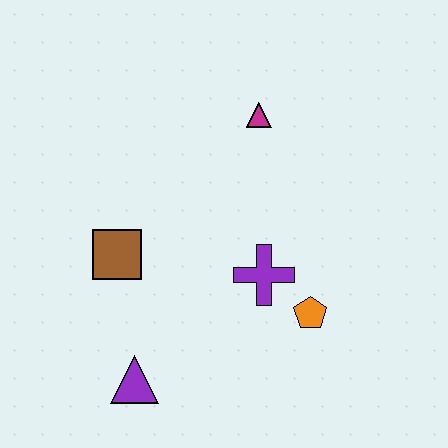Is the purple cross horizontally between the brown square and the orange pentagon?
Yes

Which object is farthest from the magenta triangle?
The purple triangle is farthest from the magenta triangle.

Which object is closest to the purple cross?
The orange pentagon is closest to the purple cross.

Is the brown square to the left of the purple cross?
Yes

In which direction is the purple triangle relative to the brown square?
The purple triangle is below the brown square.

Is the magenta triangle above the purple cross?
Yes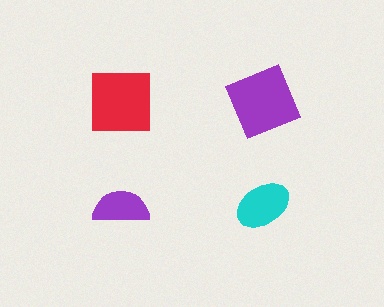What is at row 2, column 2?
A cyan ellipse.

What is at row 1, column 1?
A red square.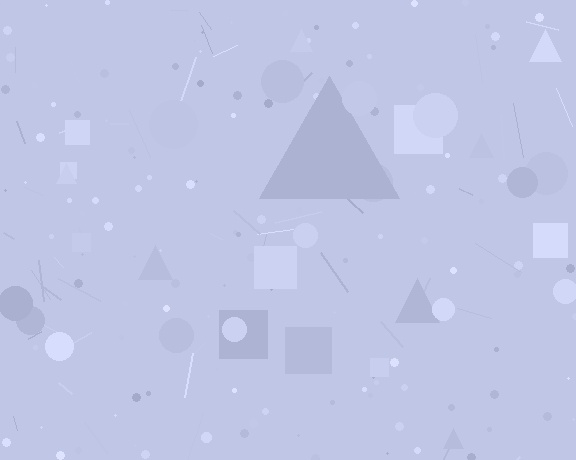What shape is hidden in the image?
A triangle is hidden in the image.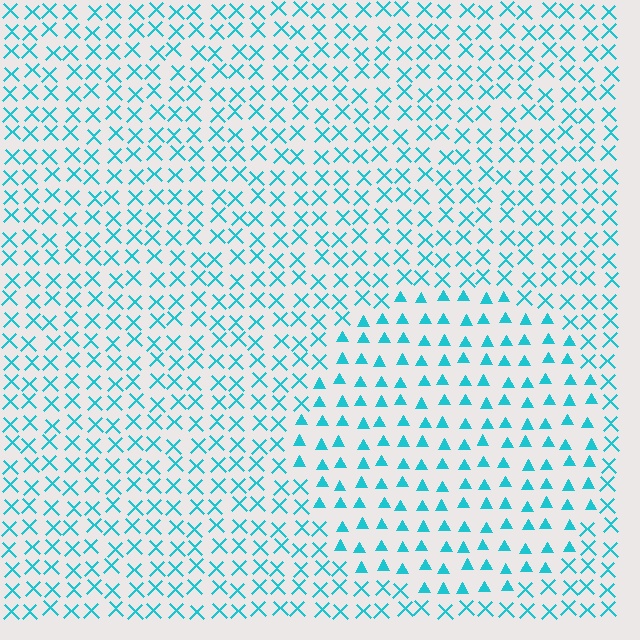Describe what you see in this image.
The image is filled with small cyan elements arranged in a uniform grid. A circle-shaped region contains triangles, while the surrounding area contains X marks. The boundary is defined purely by the change in element shape.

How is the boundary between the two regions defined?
The boundary is defined by a change in element shape: triangles inside vs. X marks outside. All elements share the same color and spacing.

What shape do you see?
I see a circle.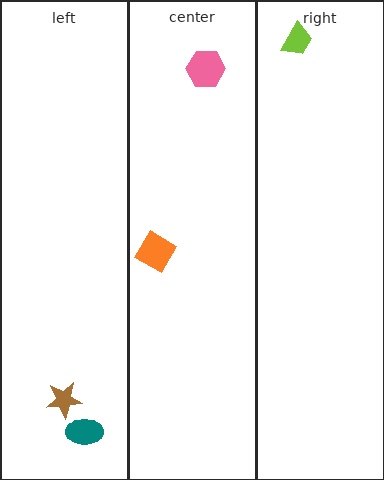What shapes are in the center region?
The pink hexagon, the orange diamond.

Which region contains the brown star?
The left region.